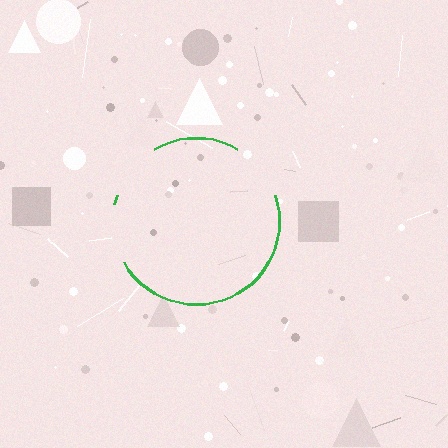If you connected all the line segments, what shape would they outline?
They would outline a circle.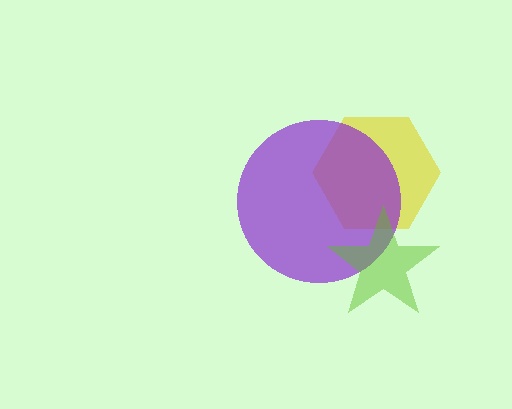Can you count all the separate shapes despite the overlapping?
Yes, there are 3 separate shapes.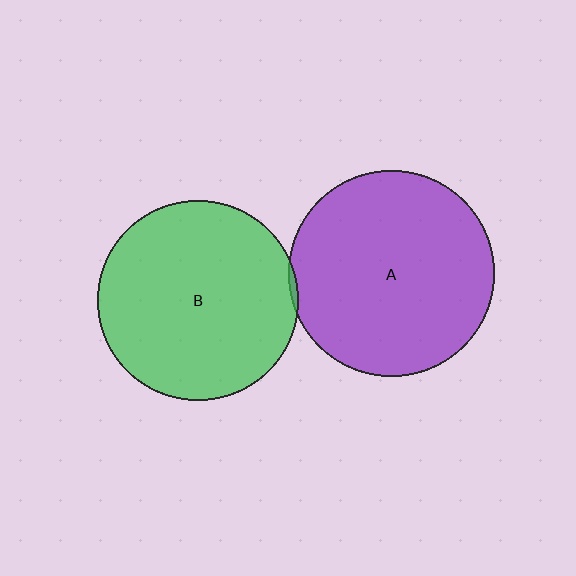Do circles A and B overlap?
Yes.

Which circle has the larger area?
Circle A (purple).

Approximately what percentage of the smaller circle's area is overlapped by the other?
Approximately 5%.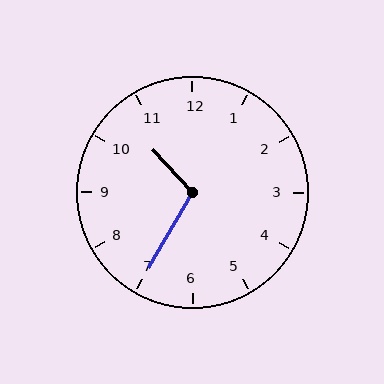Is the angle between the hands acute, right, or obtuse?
It is obtuse.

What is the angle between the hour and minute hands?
Approximately 108 degrees.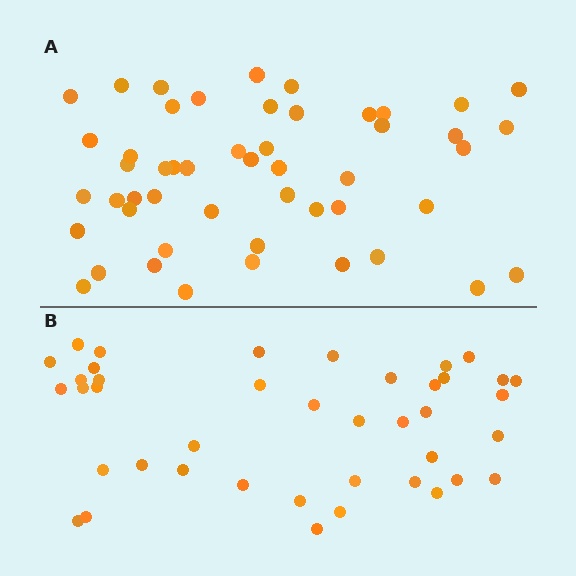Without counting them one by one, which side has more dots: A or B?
Region A (the top region) has more dots.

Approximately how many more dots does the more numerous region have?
Region A has roughly 8 or so more dots than region B.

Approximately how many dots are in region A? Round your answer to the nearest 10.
About 50 dots.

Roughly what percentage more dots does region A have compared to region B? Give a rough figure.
About 20% more.